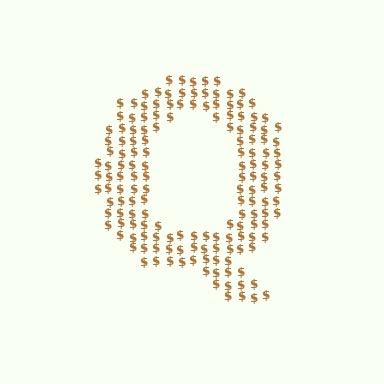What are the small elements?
The small elements are dollar signs.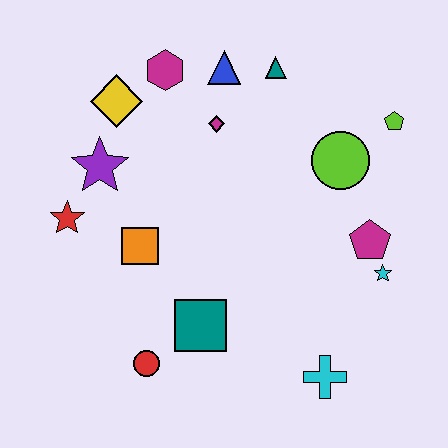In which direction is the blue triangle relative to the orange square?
The blue triangle is above the orange square.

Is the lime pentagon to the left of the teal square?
No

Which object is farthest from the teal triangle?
The red circle is farthest from the teal triangle.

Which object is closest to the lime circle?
The lime pentagon is closest to the lime circle.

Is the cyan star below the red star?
Yes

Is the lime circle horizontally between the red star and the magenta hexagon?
No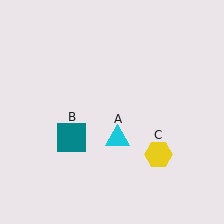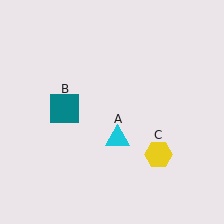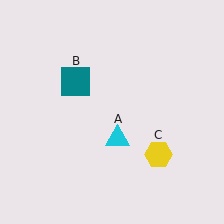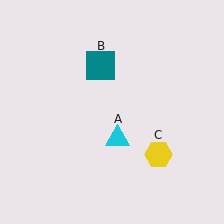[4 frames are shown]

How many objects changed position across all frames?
1 object changed position: teal square (object B).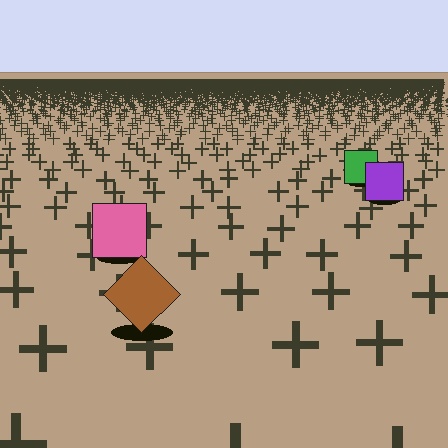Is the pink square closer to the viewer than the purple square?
Yes. The pink square is closer — you can tell from the texture gradient: the ground texture is coarser near it.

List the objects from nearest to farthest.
From nearest to farthest: the brown diamond, the pink square, the purple square, the green square.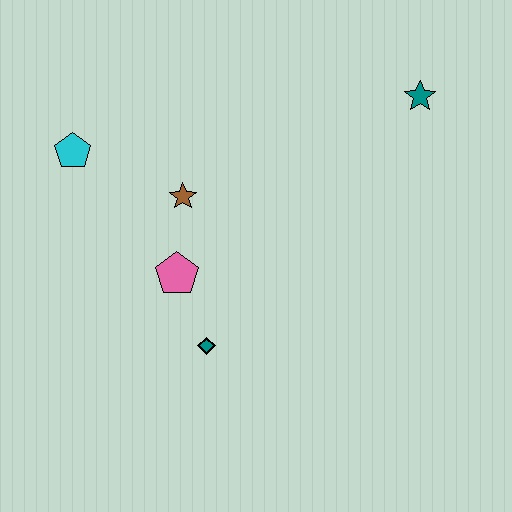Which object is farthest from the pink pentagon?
The teal star is farthest from the pink pentagon.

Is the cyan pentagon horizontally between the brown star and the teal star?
No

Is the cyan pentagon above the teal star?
No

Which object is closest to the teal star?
The brown star is closest to the teal star.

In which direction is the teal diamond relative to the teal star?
The teal diamond is below the teal star.